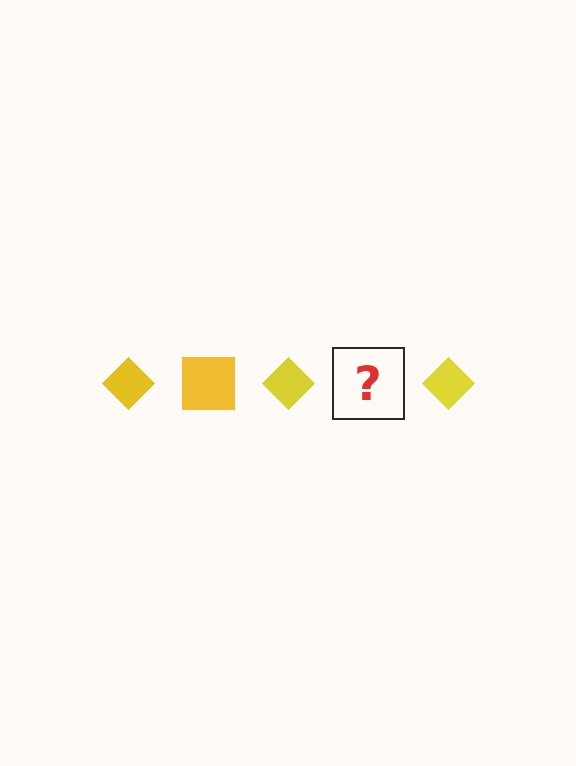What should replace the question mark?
The question mark should be replaced with a yellow square.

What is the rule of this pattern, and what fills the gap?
The rule is that the pattern cycles through diamond, square shapes in yellow. The gap should be filled with a yellow square.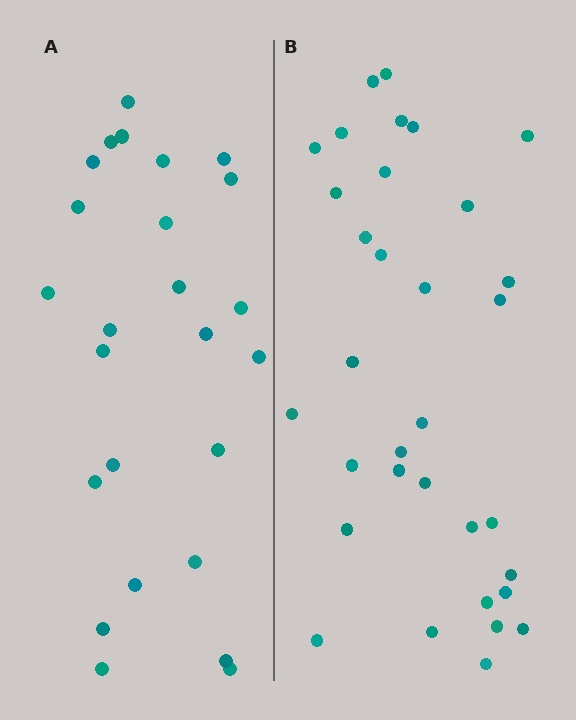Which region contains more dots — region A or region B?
Region B (the right region) has more dots.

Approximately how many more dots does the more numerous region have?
Region B has roughly 8 or so more dots than region A.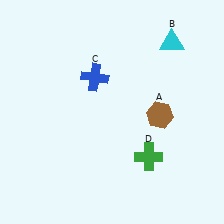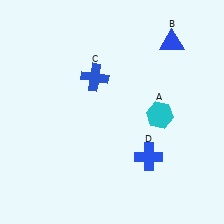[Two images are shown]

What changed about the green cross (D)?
In Image 1, D is green. In Image 2, it changed to blue.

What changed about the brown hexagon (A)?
In Image 1, A is brown. In Image 2, it changed to cyan.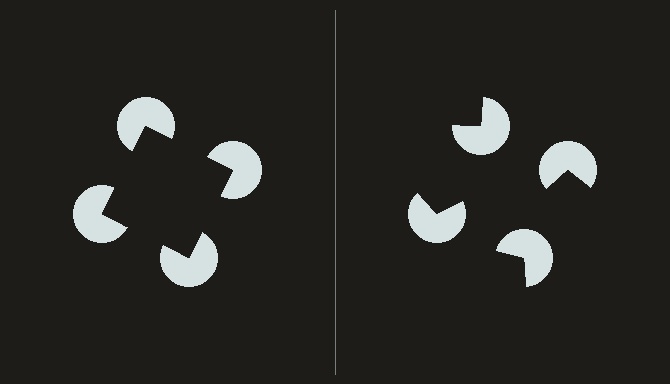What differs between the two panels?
The pac-man discs are positioned identically on both sides; only the wedge orientations differ. On the left they align to a square; on the right they are misaligned.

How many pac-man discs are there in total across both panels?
8 — 4 on each side.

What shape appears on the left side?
An illusory square.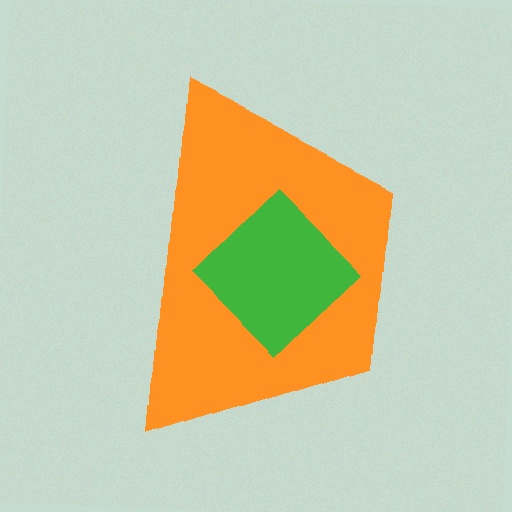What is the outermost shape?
The orange trapezoid.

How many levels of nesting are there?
2.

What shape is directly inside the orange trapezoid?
The green diamond.